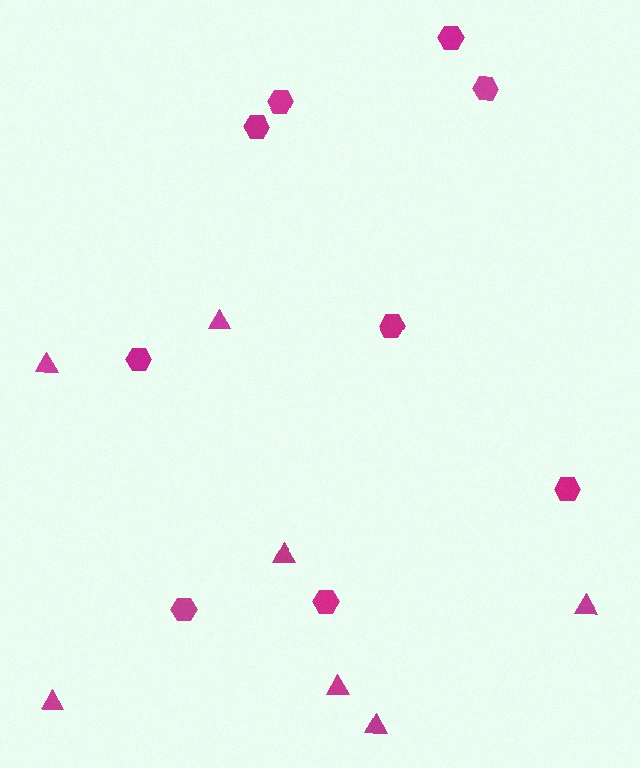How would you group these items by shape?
There are 2 groups: one group of hexagons (9) and one group of triangles (7).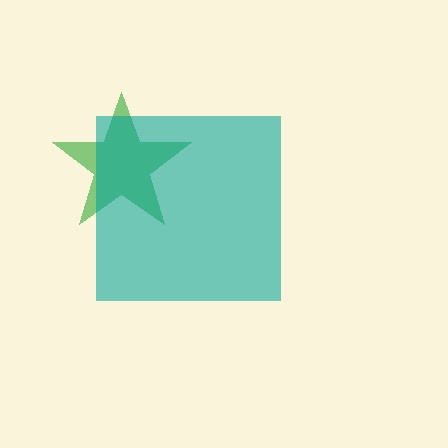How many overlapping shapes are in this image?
There are 2 overlapping shapes in the image.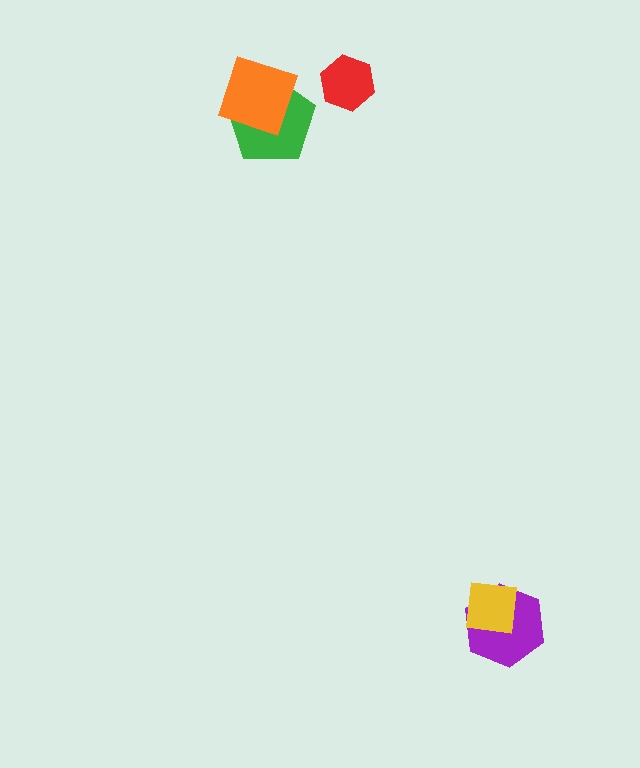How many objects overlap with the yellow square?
1 object overlaps with the yellow square.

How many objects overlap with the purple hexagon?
1 object overlaps with the purple hexagon.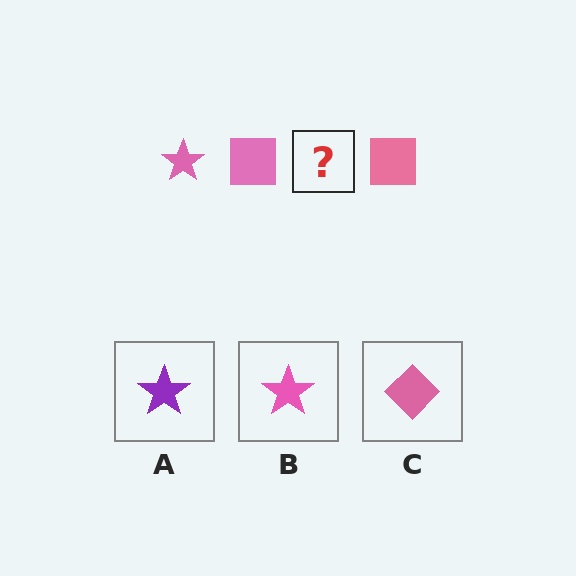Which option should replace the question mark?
Option B.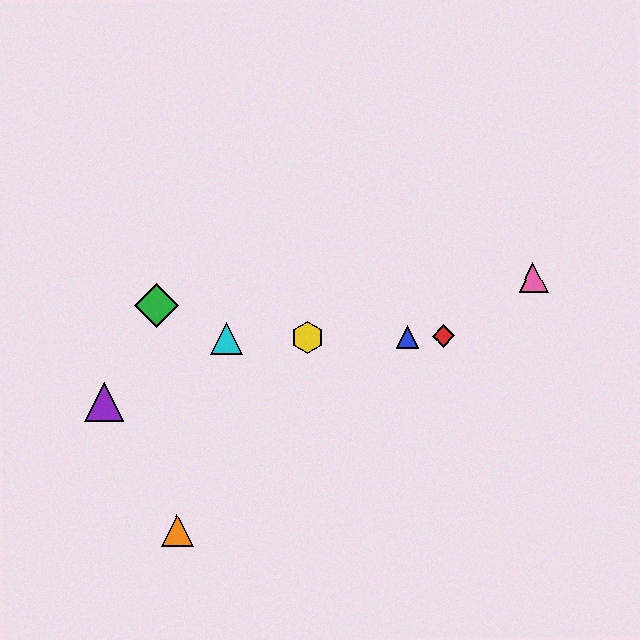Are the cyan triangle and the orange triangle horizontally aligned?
No, the cyan triangle is at y≈339 and the orange triangle is at y≈530.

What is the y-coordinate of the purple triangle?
The purple triangle is at y≈401.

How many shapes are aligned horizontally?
4 shapes (the red diamond, the blue triangle, the yellow hexagon, the cyan triangle) are aligned horizontally.